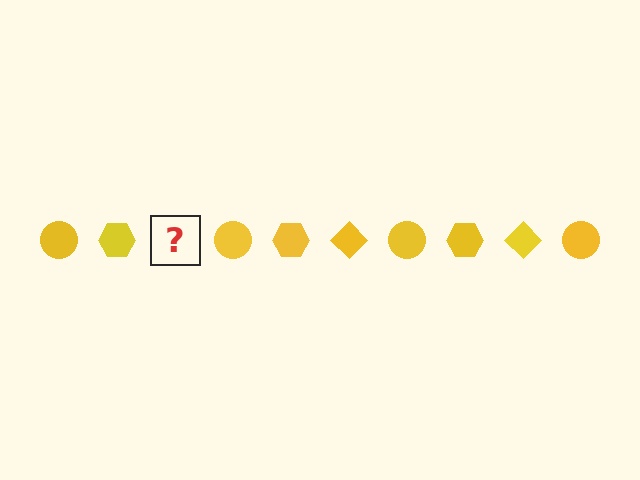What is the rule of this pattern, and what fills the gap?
The rule is that the pattern cycles through circle, hexagon, diamond shapes in yellow. The gap should be filled with a yellow diamond.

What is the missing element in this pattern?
The missing element is a yellow diamond.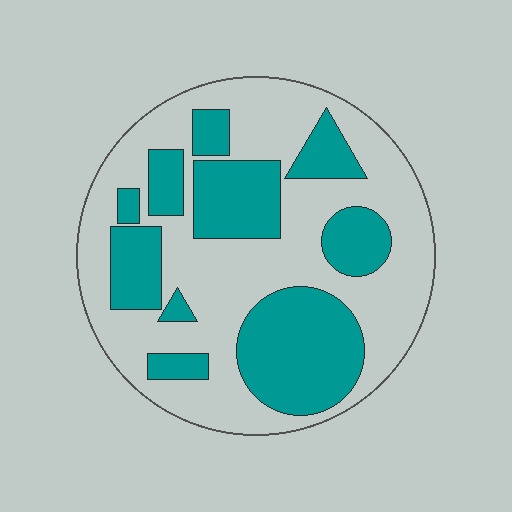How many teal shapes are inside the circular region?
10.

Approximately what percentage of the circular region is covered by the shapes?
Approximately 40%.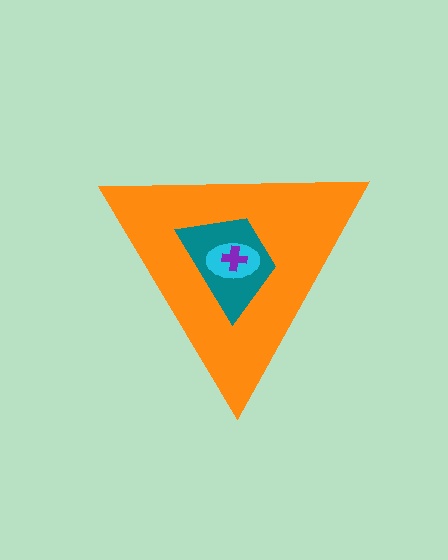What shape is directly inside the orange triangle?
The teal trapezoid.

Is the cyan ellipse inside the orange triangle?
Yes.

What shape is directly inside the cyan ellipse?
The purple cross.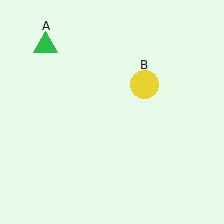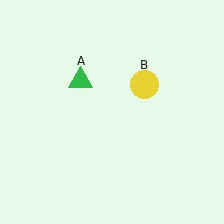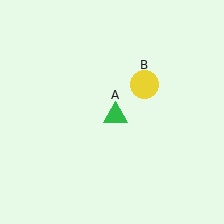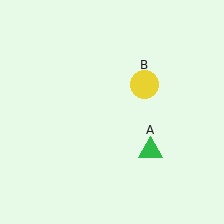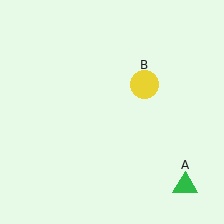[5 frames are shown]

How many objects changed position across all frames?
1 object changed position: green triangle (object A).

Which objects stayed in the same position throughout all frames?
Yellow circle (object B) remained stationary.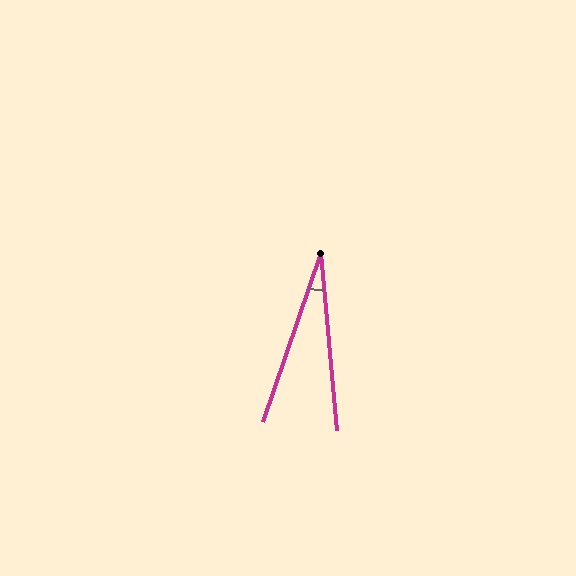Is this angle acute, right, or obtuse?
It is acute.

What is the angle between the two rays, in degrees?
Approximately 24 degrees.